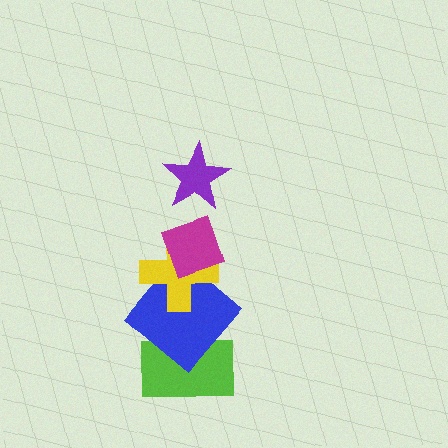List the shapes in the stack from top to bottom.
From top to bottom: the purple star, the magenta diamond, the yellow cross, the blue diamond, the lime rectangle.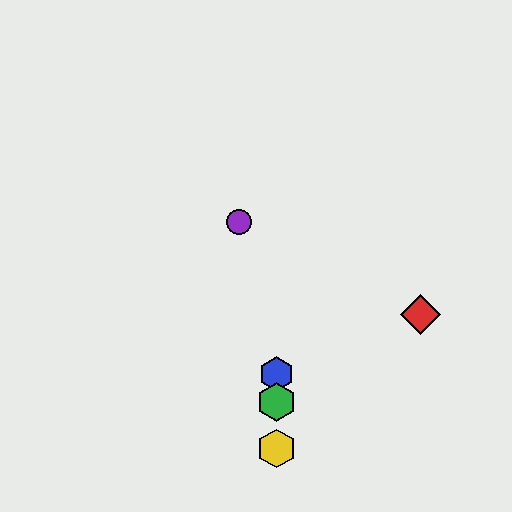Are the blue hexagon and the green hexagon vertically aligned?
Yes, both are at x≈276.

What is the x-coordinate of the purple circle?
The purple circle is at x≈239.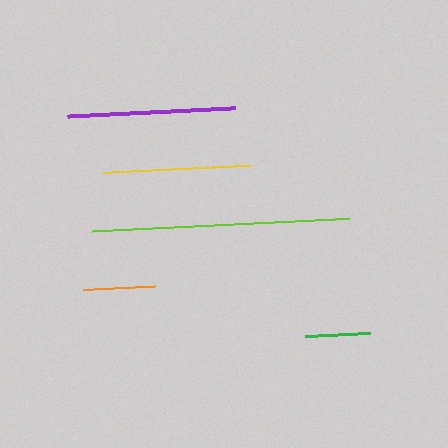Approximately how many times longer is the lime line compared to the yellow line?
The lime line is approximately 1.8 times the length of the yellow line.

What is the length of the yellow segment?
The yellow segment is approximately 147 pixels long.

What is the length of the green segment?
The green segment is approximately 65 pixels long.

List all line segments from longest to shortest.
From longest to shortest: lime, purple, yellow, orange, green.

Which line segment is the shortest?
The green line is the shortest at approximately 65 pixels.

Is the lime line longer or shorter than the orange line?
The lime line is longer than the orange line.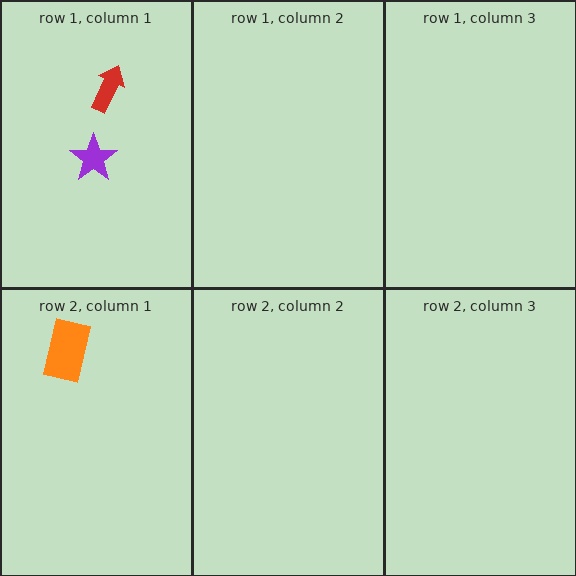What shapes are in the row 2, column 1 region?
The orange rectangle.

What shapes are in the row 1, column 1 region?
The red arrow, the purple star.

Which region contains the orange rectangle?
The row 2, column 1 region.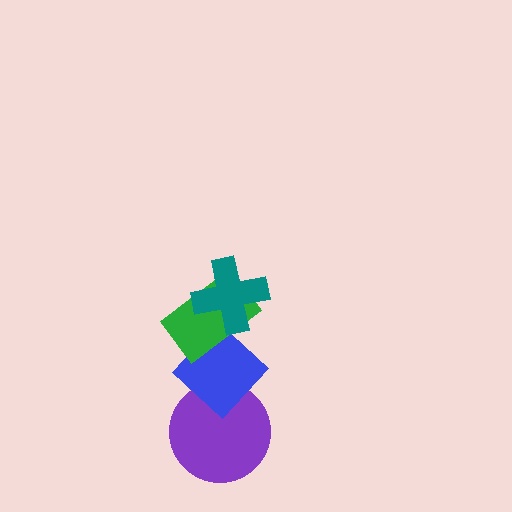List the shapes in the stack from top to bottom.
From top to bottom: the teal cross, the green rectangle, the blue diamond, the purple circle.